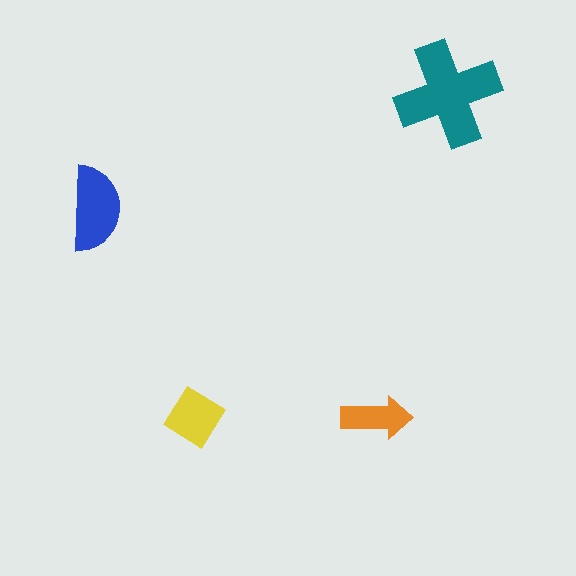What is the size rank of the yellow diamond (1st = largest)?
3rd.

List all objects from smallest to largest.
The orange arrow, the yellow diamond, the blue semicircle, the teal cross.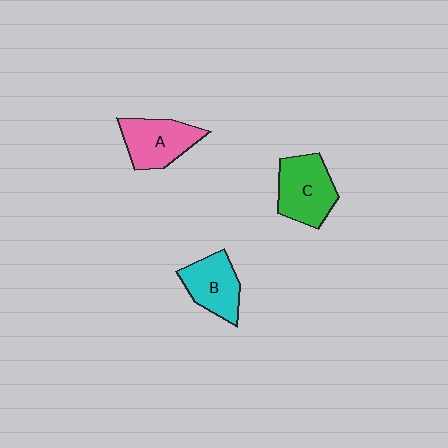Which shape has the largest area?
Shape C (green).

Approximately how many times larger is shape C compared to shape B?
Approximately 1.2 times.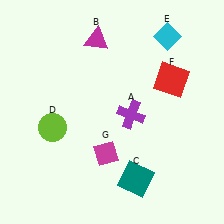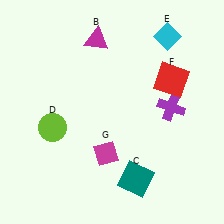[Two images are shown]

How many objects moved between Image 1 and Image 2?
1 object moved between the two images.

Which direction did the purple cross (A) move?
The purple cross (A) moved right.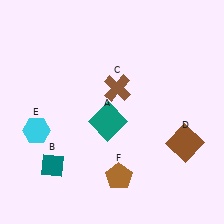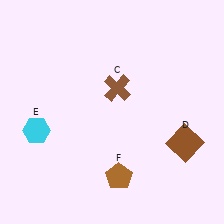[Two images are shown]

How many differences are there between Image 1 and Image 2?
There are 2 differences between the two images.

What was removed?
The teal square (A), the teal diamond (B) were removed in Image 2.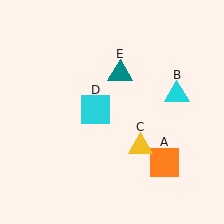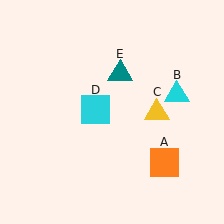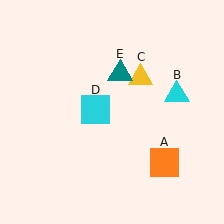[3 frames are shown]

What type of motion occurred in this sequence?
The yellow triangle (object C) rotated counterclockwise around the center of the scene.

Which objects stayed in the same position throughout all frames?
Orange square (object A) and cyan triangle (object B) and cyan square (object D) and teal triangle (object E) remained stationary.